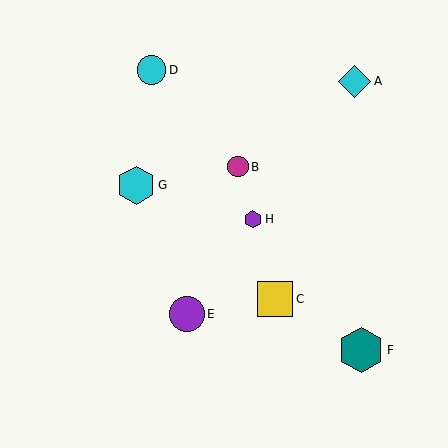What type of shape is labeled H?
Shape H is a purple hexagon.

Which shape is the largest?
The teal hexagon (labeled F) is the largest.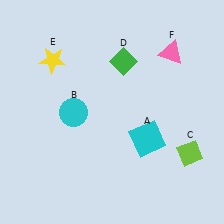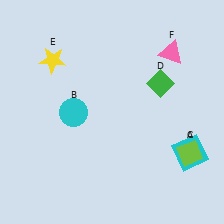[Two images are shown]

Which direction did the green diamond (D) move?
The green diamond (D) moved right.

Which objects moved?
The objects that moved are: the cyan square (A), the green diamond (D).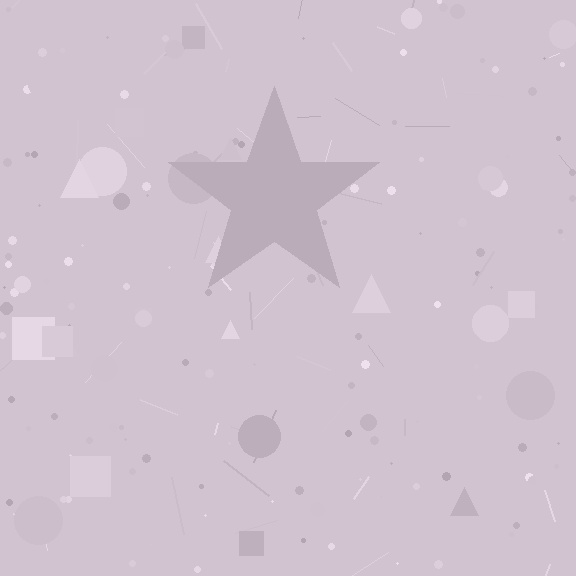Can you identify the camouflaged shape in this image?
The camouflaged shape is a star.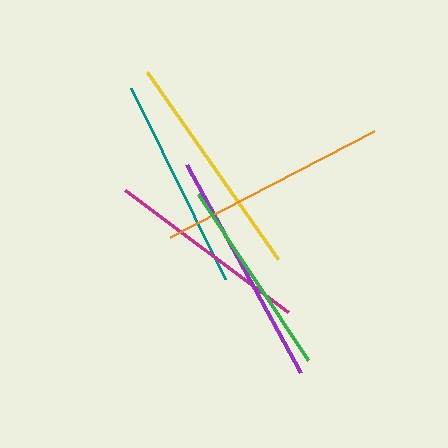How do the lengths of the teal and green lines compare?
The teal and green lines are approximately the same length.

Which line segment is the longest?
The purple line is the longest at approximately 237 pixels.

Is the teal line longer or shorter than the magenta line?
The teal line is longer than the magenta line.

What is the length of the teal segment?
The teal segment is approximately 212 pixels long.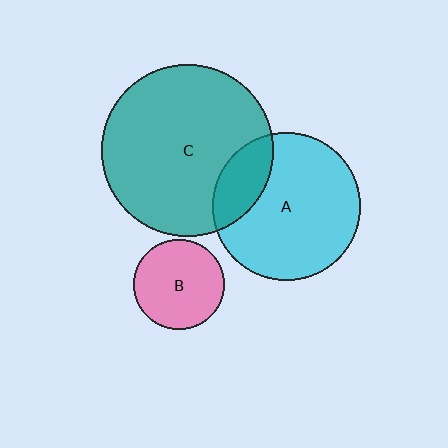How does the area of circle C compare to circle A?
Approximately 1.3 times.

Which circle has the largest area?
Circle C (teal).